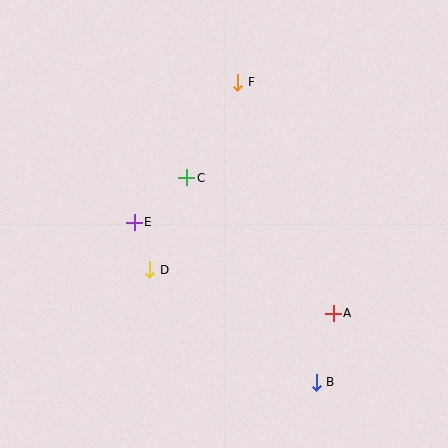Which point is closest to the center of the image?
Point C at (187, 178) is closest to the center.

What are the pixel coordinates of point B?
Point B is at (316, 382).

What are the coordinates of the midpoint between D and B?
The midpoint between D and B is at (233, 326).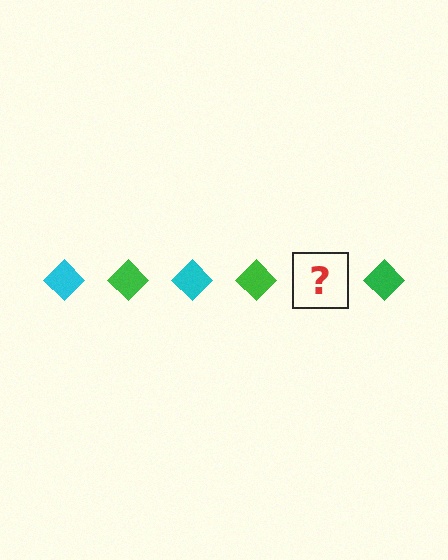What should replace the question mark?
The question mark should be replaced with a cyan diamond.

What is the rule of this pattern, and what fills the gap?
The rule is that the pattern cycles through cyan, green diamonds. The gap should be filled with a cyan diamond.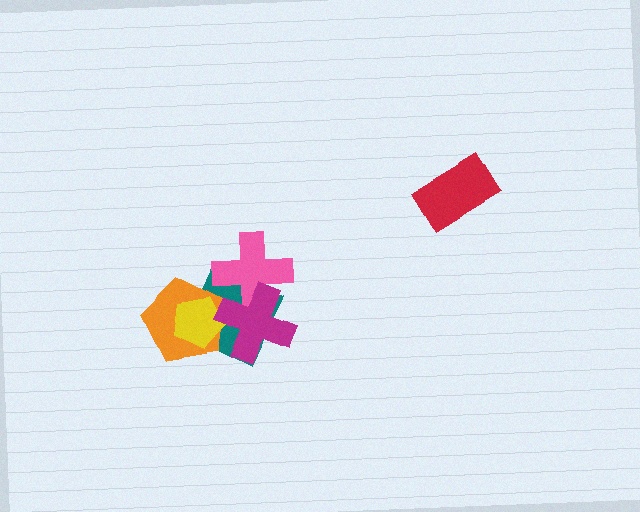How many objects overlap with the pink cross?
2 objects overlap with the pink cross.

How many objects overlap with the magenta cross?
4 objects overlap with the magenta cross.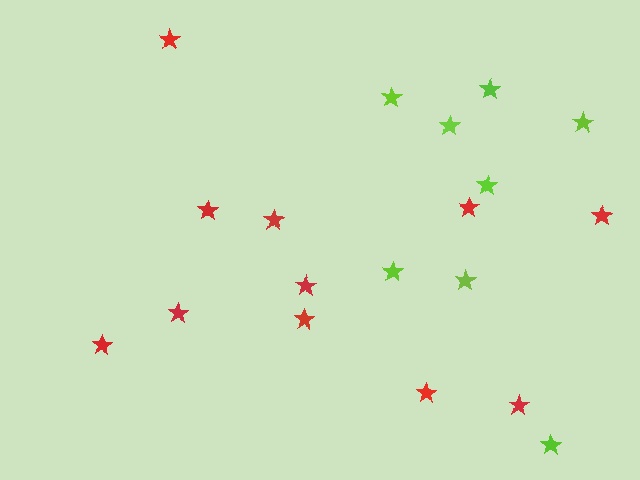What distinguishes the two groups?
There are 2 groups: one group of lime stars (8) and one group of red stars (11).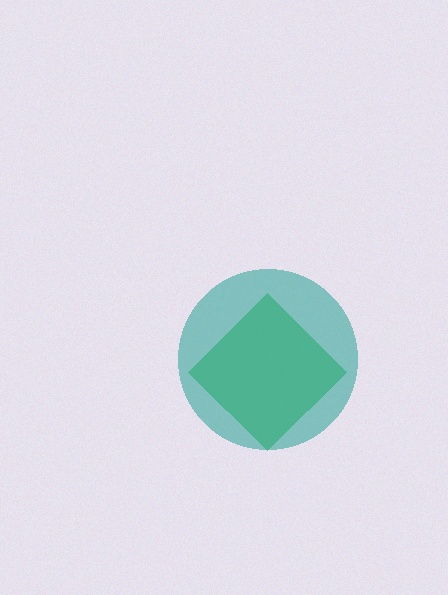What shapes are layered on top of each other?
The layered shapes are: a green diamond, a teal circle.